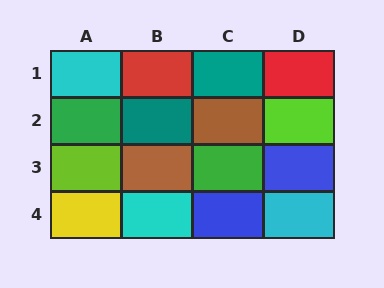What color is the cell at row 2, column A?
Green.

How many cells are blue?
2 cells are blue.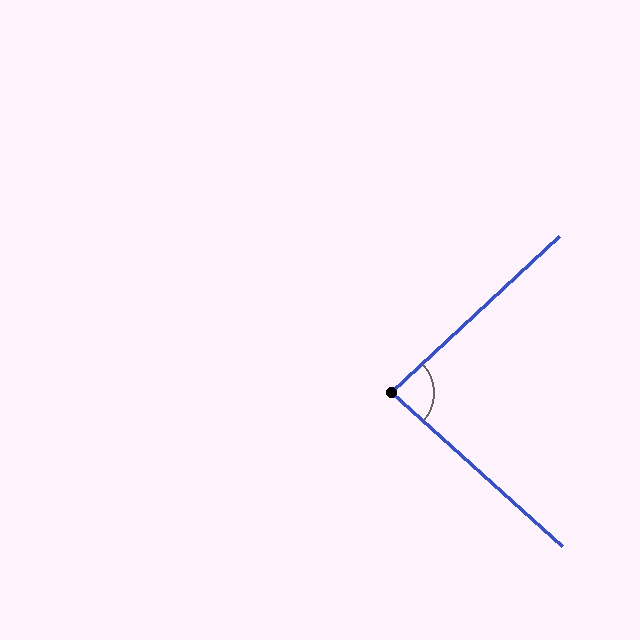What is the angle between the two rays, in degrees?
Approximately 85 degrees.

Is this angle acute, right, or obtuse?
It is acute.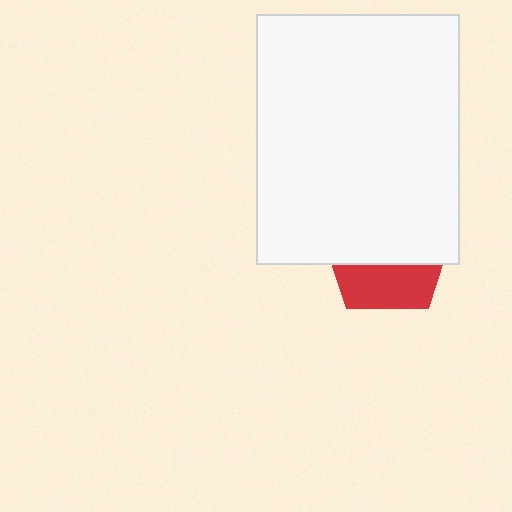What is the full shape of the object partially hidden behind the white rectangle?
The partially hidden object is a red pentagon.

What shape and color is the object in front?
The object in front is a white rectangle.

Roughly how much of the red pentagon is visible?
A small part of it is visible (roughly 36%).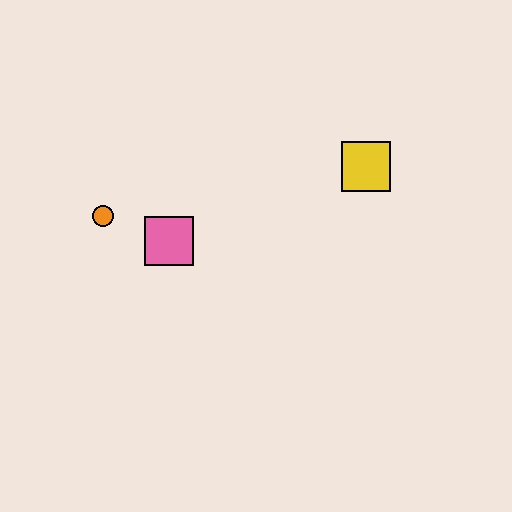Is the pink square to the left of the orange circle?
No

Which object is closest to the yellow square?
The pink square is closest to the yellow square.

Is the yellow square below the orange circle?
No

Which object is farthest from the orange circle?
The yellow square is farthest from the orange circle.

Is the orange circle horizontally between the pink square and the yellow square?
No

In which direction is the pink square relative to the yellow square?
The pink square is to the left of the yellow square.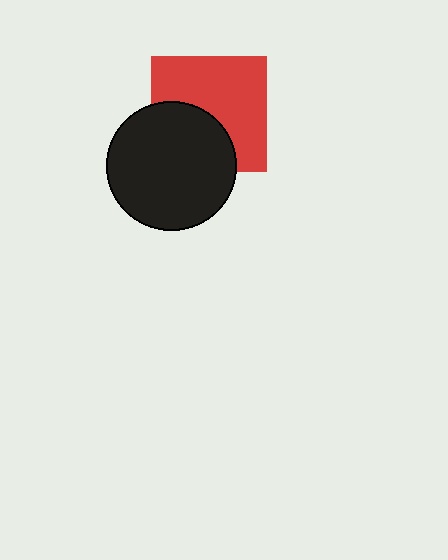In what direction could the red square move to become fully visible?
The red square could move toward the upper-right. That would shift it out from behind the black circle entirely.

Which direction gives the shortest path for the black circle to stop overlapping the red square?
Moving toward the lower-left gives the shortest separation.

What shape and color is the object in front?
The object in front is a black circle.